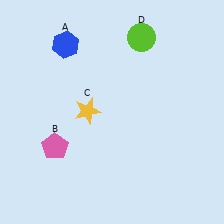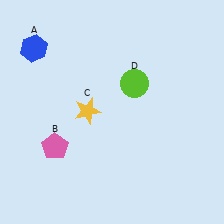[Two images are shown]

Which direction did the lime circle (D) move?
The lime circle (D) moved down.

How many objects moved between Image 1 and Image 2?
2 objects moved between the two images.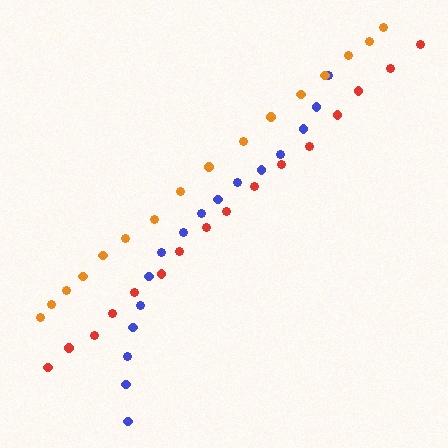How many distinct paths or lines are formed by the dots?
There are 3 distinct paths.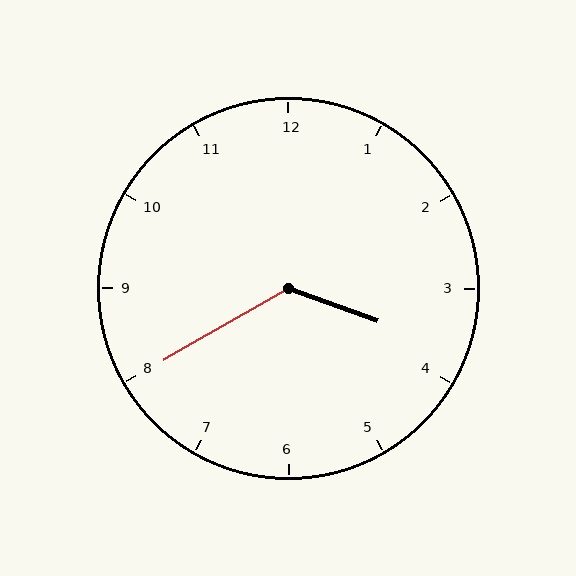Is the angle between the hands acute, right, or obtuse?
It is obtuse.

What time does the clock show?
3:40.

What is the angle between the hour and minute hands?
Approximately 130 degrees.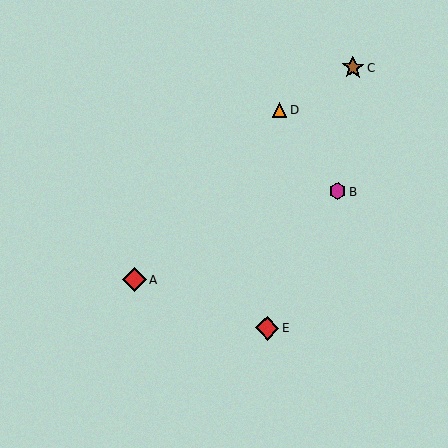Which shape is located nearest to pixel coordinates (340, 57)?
The brown star (labeled C) at (353, 67) is nearest to that location.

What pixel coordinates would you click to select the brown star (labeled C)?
Click at (353, 67) to select the brown star C.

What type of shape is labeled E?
Shape E is a red diamond.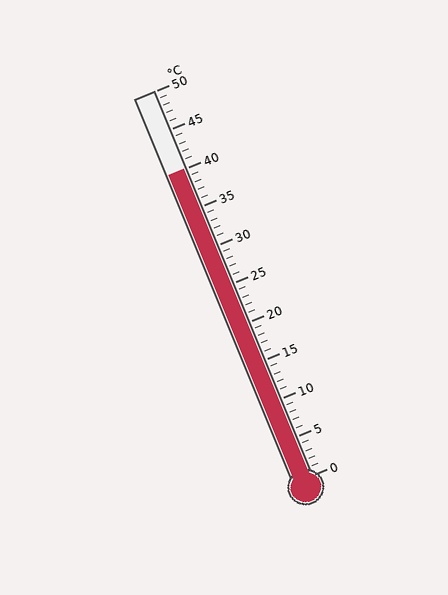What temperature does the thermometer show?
The thermometer shows approximately 40°C.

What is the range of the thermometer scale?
The thermometer scale ranges from 0°C to 50°C.